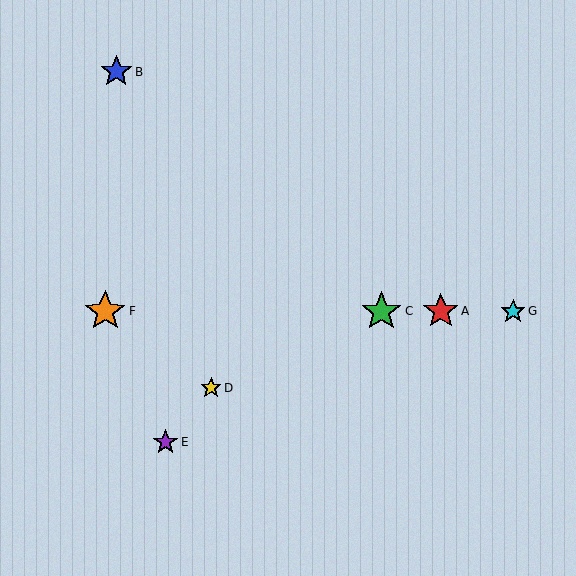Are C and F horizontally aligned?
Yes, both are at y≈311.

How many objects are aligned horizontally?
4 objects (A, C, F, G) are aligned horizontally.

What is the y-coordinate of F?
Object F is at y≈311.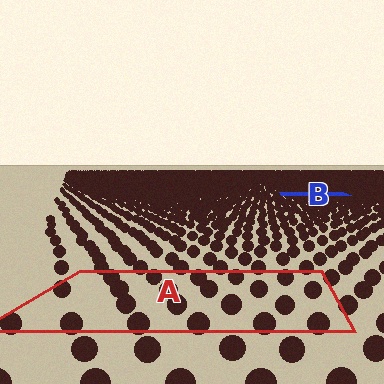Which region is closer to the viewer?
Region A is closer. The texture elements there are larger and more spread out.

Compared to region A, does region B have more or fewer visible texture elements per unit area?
Region B has more texture elements per unit area — they are packed more densely because it is farther away.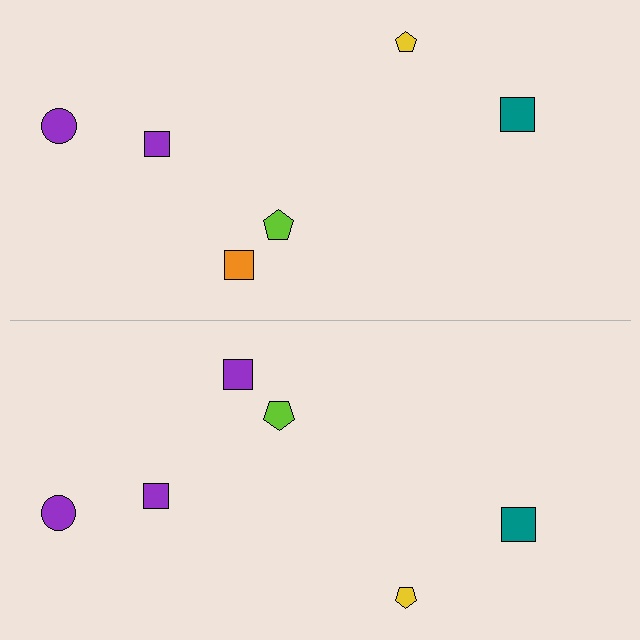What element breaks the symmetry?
The purple square on the bottom side breaks the symmetry — its mirror counterpart is orange.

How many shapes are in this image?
There are 12 shapes in this image.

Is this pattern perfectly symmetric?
No, the pattern is not perfectly symmetric. The purple square on the bottom side breaks the symmetry — its mirror counterpart is orange.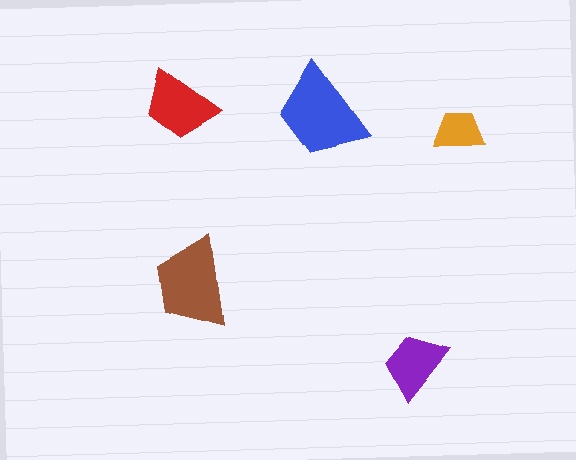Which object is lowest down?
The purple trapezoid is bottommost.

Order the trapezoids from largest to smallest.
the blue one, the brown one, the red one, the purple one, the orange one.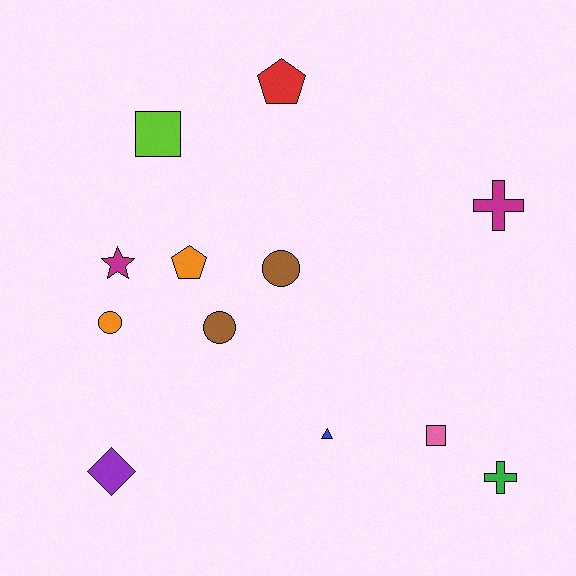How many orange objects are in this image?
There are 2 orange objects.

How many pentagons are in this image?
There are 2 pentagons.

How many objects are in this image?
There are 12 objects.